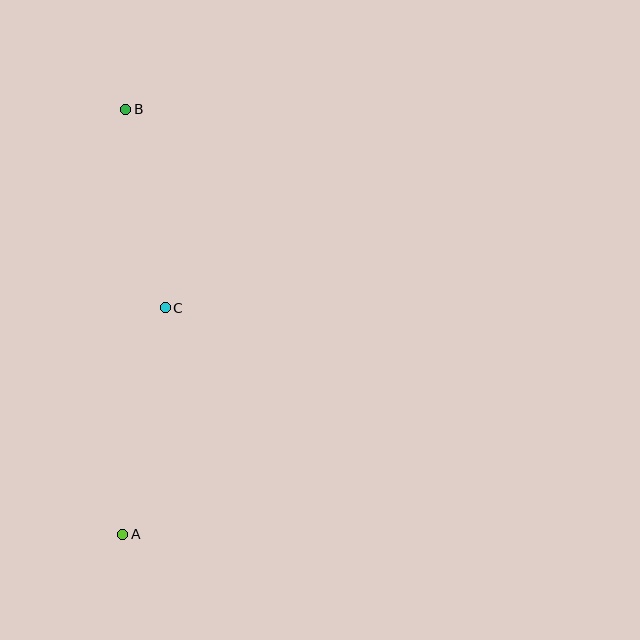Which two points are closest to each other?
Points B and C are closest to each other.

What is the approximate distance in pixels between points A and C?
The distance between A and C is approximately 231 pixels.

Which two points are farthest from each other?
Points A and B are farthest from each other.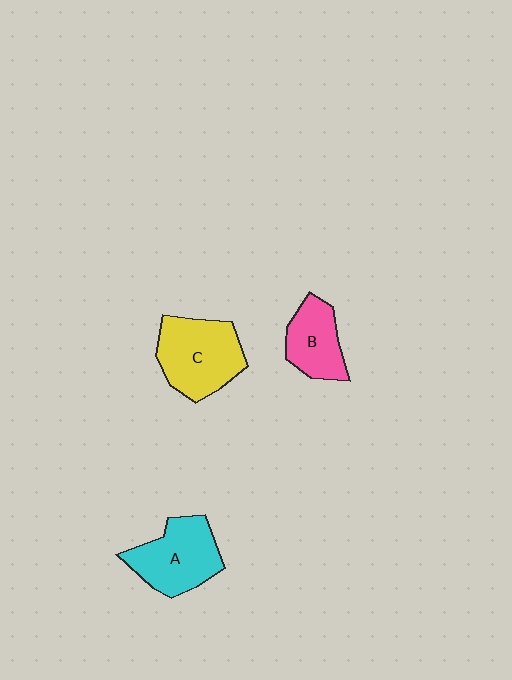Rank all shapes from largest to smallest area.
From largest to smallest: C (yellow), A (cyan), B (pink).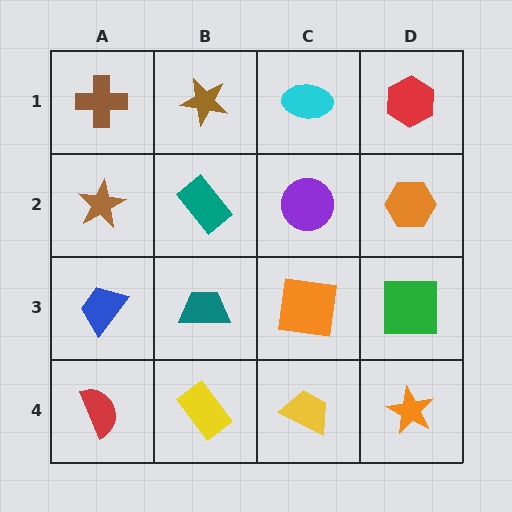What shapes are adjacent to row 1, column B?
A teal rectangle (row 2, column B), a brown cross (row 1, column A), a cyan ellipse (row 1, column C).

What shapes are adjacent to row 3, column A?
A brown star (row 2, column A), a red semicircle (row 4, column A), a teal trapezoid (row 3, column B).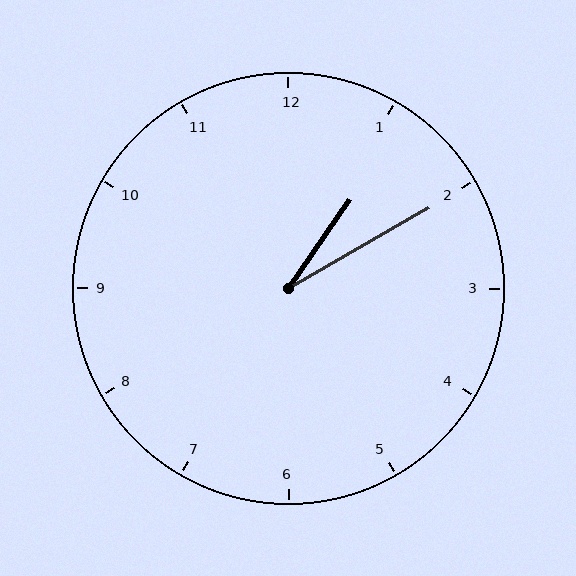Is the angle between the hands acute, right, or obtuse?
It is acute.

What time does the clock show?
1:10.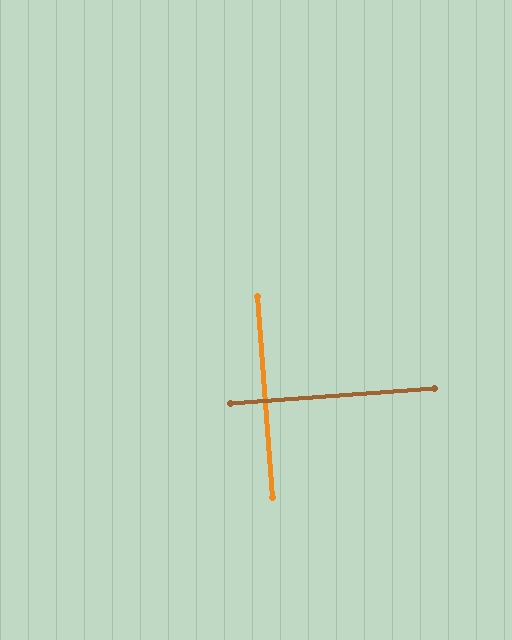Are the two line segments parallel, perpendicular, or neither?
Perpendicular — they meet at approximately 90°.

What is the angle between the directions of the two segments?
Approximately 90 degrees.